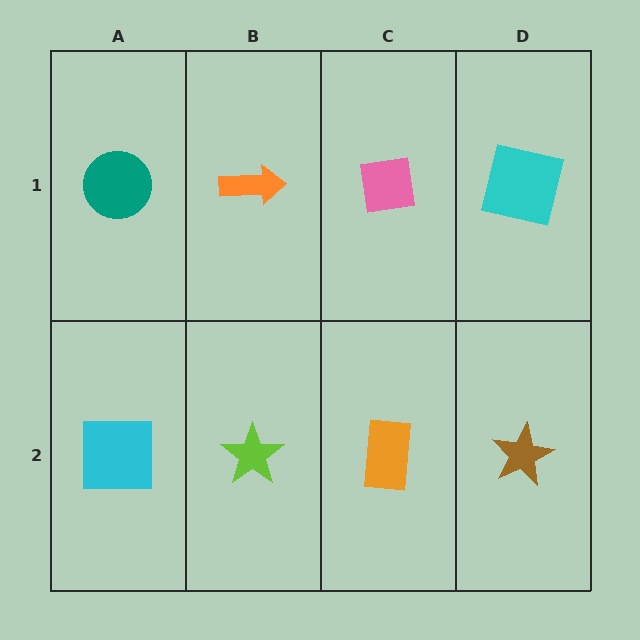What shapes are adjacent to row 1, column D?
A brown star (row 2, column D), a pink square (row 1, column C).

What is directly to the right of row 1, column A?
An orange arrow.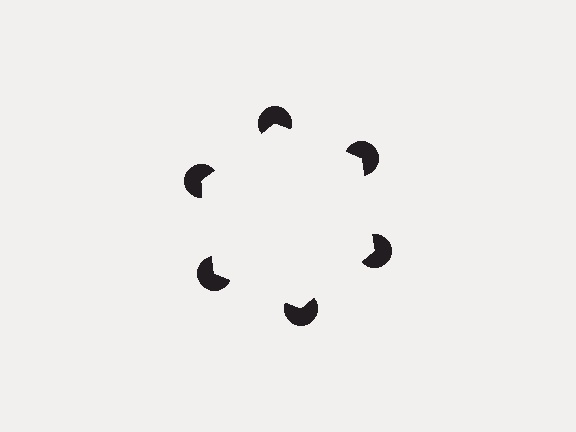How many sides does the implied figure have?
6 sides.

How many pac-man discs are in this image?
There are 6 — one at each vertex of the illusory hexagon.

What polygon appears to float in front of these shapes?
An illusory hexagon — its edges are inferred from the aligned wedge cuts in the pac-man discs, not physically drawn.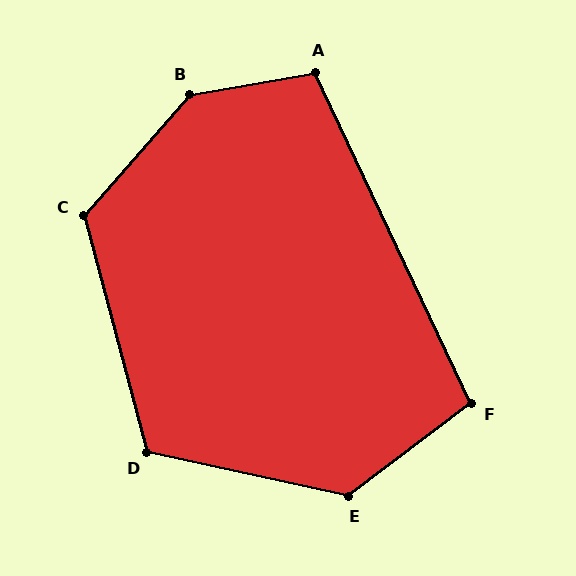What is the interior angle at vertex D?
Approximately 117 degrees (obtuse).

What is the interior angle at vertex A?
Approximately 106 degrees (obtuse).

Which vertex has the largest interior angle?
B, at approximately 141 degrees.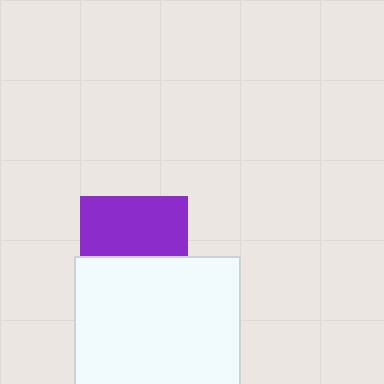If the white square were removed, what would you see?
You would see the complete purple square.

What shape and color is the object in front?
The object in front is a white square.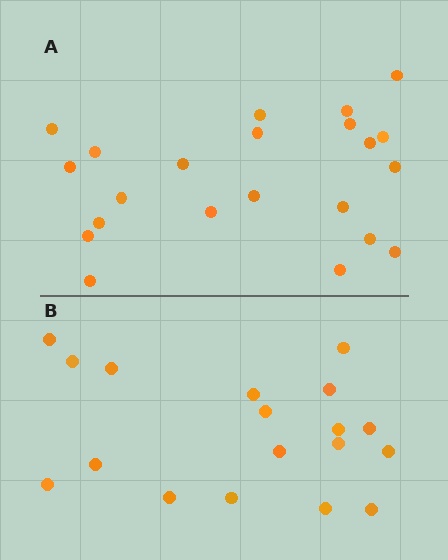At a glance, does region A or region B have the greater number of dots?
Region A (the top region) has more dots.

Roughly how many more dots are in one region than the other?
Region A has about 4 more dots than region B.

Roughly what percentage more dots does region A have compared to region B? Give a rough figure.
About 20% more.